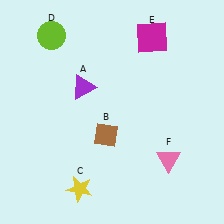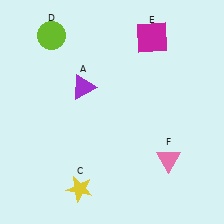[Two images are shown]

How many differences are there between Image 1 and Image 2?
There is 1 difference between the two images.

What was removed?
The brown diamond (B) was removed in Image 2.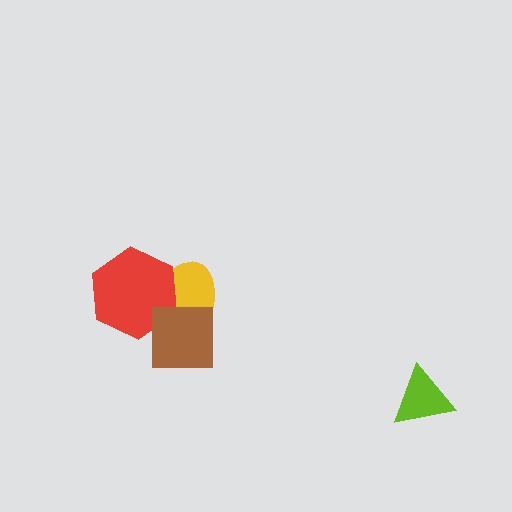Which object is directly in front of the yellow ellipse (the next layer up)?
The red hexagon is directly in front of the yellow ellipse.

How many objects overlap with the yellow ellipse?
2 objects overlap with the yellow ellipse.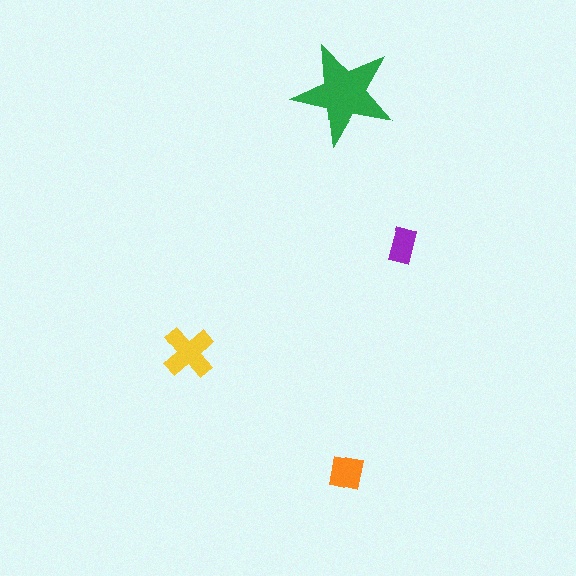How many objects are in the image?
There are 4 objects in the image.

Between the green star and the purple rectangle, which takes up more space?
The green star.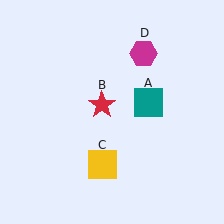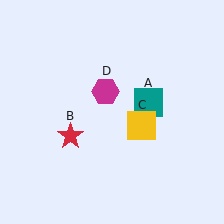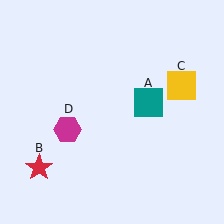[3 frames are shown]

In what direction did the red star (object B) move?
The red star (object B) moved down and to the left.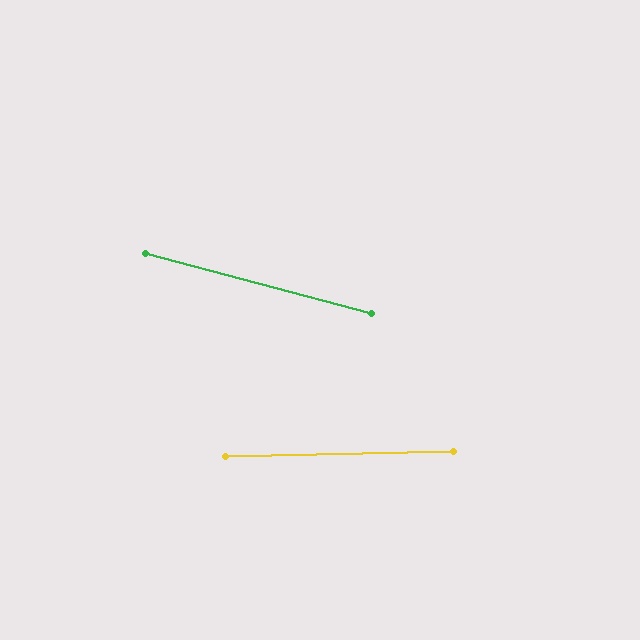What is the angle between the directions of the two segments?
Approximately 16 degrees.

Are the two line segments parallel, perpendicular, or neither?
Neither parallel nor perpendicular — they differ by about 16°.